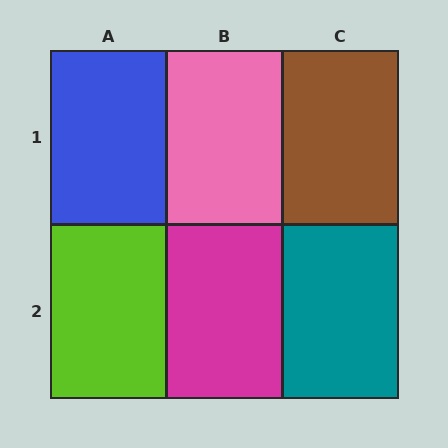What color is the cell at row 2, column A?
Lime.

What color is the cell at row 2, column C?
Teal.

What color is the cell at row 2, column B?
Magenta.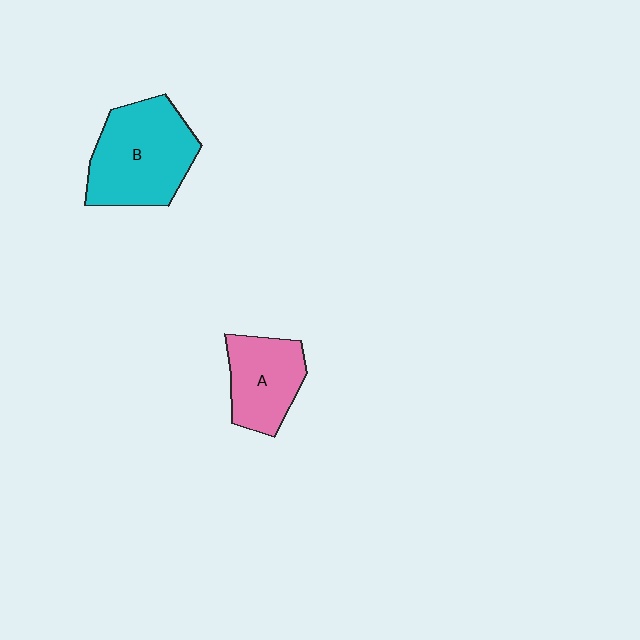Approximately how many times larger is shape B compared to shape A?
Approximately 1.5 times.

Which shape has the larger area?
Shape B (cyan).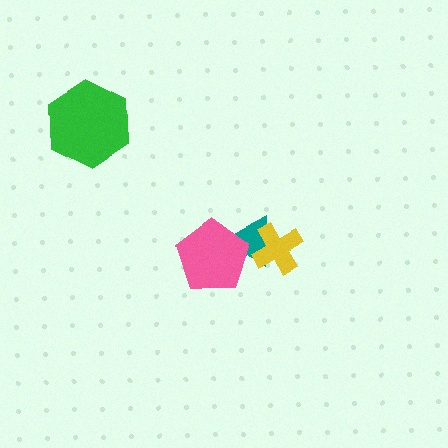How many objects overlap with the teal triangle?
2 objects overlap with the teal triangle.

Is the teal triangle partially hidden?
Yes, it is partially covered by another shape.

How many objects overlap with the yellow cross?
1 object overlaps with the yellow cross.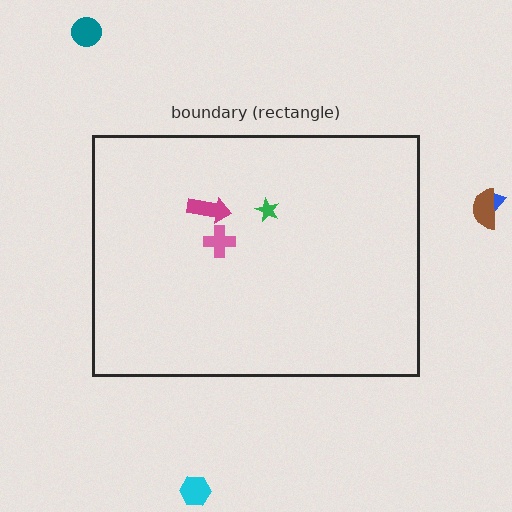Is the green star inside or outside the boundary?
Inside.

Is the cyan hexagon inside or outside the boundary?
Outside.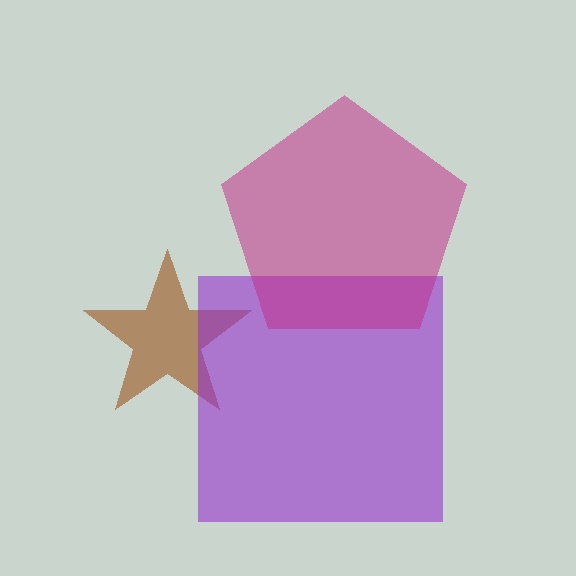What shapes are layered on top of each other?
The layered shapes are: a brown star, a purple square, a magenta pentagon.